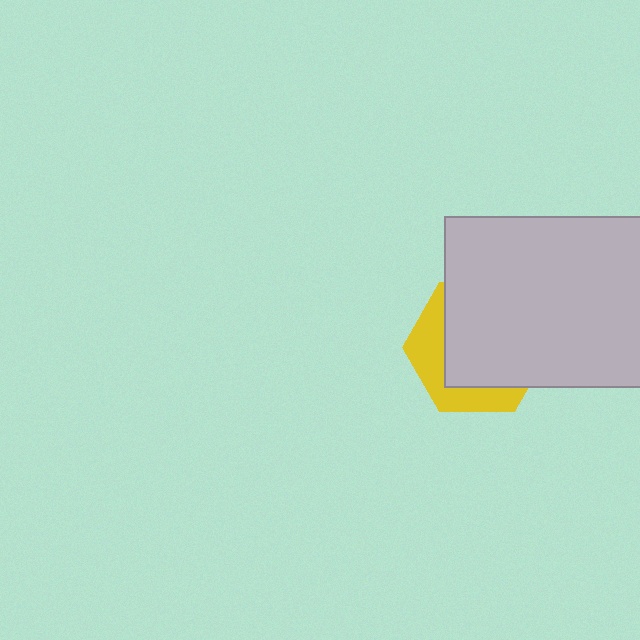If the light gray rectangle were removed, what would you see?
You would see the complete yellow hexagon.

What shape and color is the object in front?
The object in front is a light gray rectangle.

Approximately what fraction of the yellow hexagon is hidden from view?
Roughly 67% of the yellow hexagon is hidden behind the light gray rectangle.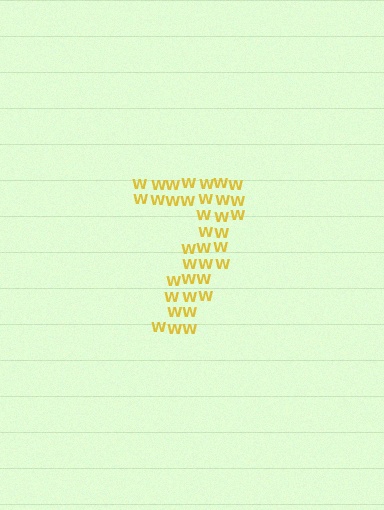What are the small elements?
The small elements are letter W's.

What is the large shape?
The large shape is the digit 7.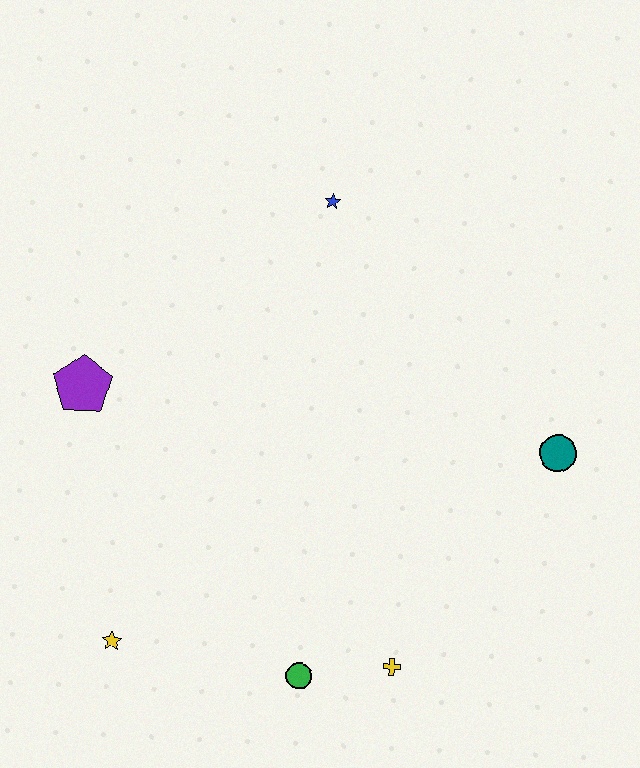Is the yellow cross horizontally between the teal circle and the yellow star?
Yes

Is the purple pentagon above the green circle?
Yes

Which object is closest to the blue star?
The purple pentagon is closest to the blue star.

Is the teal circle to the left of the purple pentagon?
No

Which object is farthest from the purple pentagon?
The teal circle is farthest from the purple pentagon.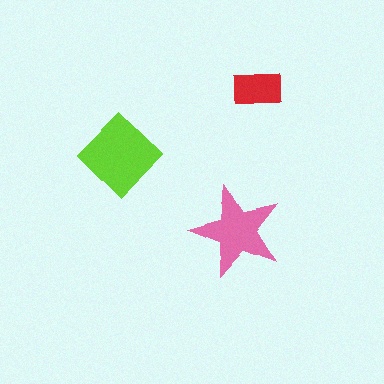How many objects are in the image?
There are 3 objects in the image.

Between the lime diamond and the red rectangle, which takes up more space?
The lime diamond.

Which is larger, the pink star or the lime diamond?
The lime diamond.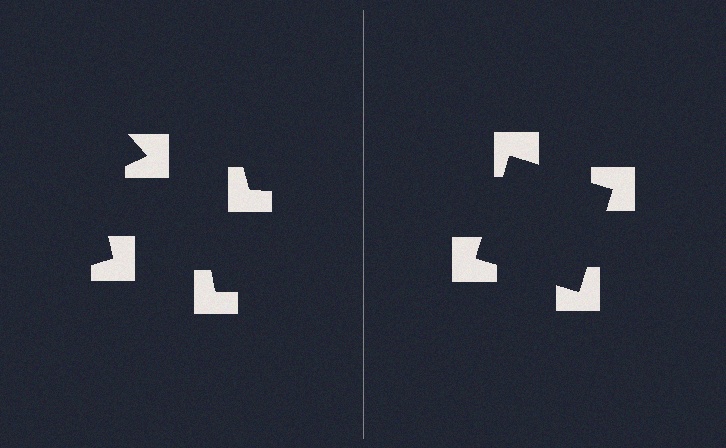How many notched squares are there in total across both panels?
8 — 4 on each side.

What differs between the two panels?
The notched squares are positioned identically on both sides; only the wedge orientations differ. On the right they align to a square; on the left they are misaligned.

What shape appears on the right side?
An illusory square.